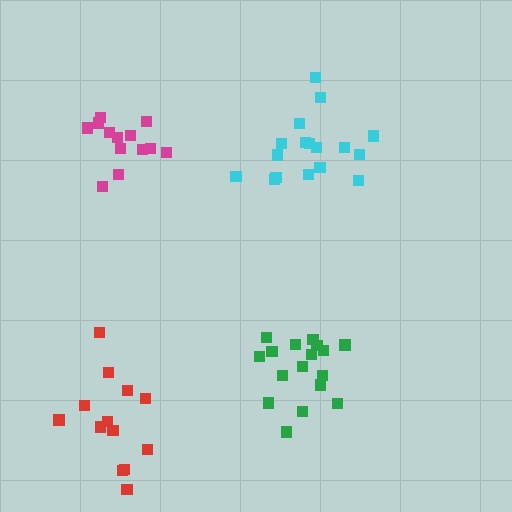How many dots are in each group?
Group 1: 17 dots, Group 2: 13 dots, Group 3: 17 dots, Group 4: 13 dots (60 total).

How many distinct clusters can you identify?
There are 4 distinct clusters.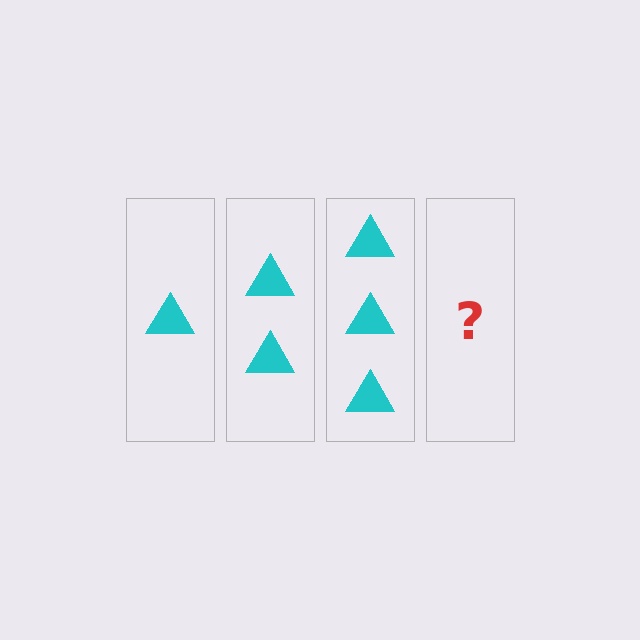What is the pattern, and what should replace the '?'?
The pattern is that each step adds one more triangle. The '?' should be 4 triangles.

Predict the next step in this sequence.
The next step is 4 triangles.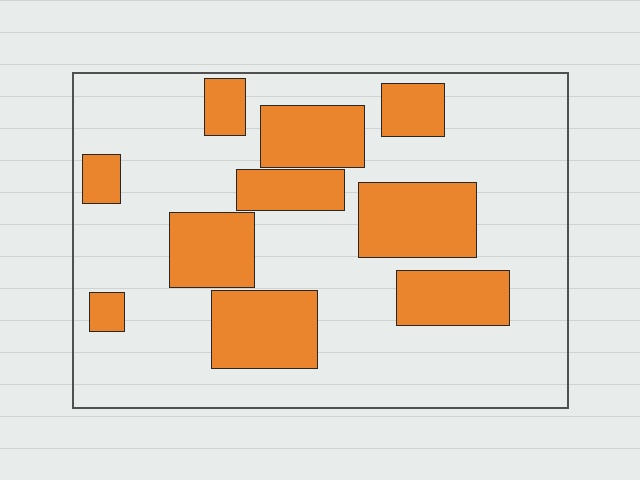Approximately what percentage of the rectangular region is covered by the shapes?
Approximately 30%.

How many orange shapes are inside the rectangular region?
10.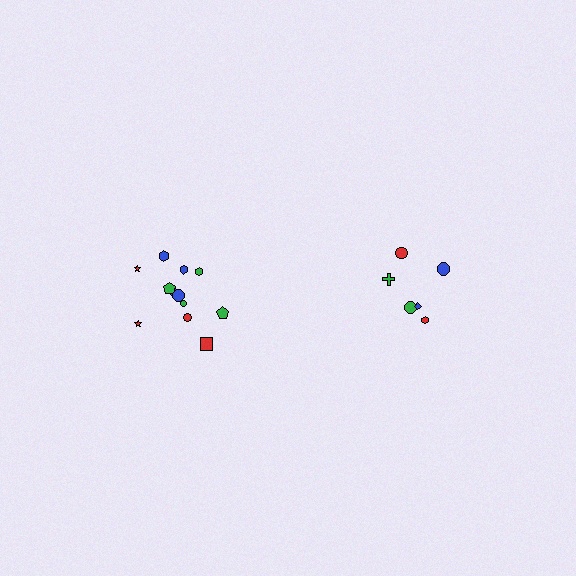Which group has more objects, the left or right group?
The left group.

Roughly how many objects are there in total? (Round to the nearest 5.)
Roughly 20 objects in total.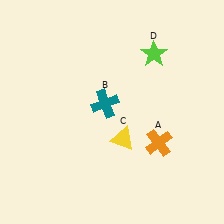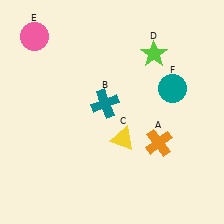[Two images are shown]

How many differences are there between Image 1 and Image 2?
There are 2 differences between the two images.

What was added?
A pink circle (E), a teal circle (F) were added in Image 2.